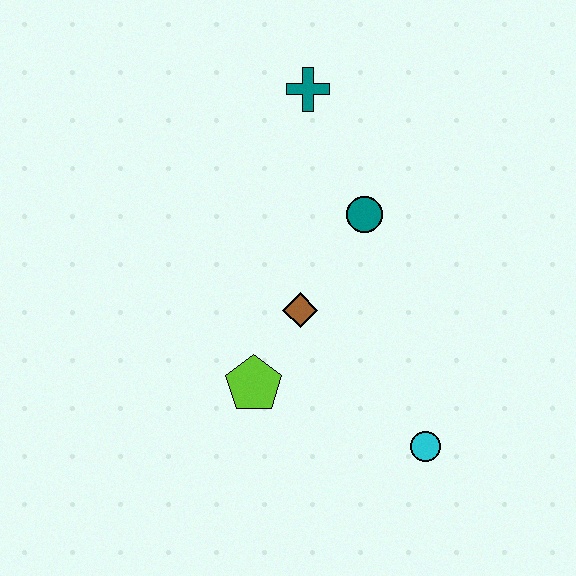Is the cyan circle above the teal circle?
No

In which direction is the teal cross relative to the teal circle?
The teal cross is above the teal circle.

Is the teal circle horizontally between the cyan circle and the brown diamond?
Yes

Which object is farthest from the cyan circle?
The teal cross is farthest from the cyan circle.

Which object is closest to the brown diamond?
The lime pentagon is closest to the brown diamond.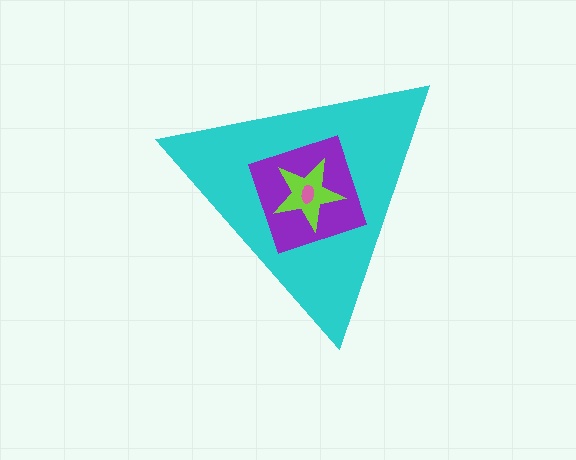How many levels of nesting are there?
4.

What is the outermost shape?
The cyan triangle.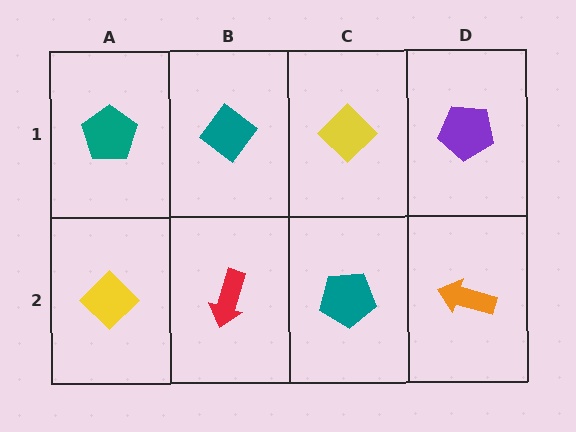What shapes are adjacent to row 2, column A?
A teal pentagon (row 1, column A), a red arrow (row 2, column B).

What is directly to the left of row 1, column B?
A teal pentagon.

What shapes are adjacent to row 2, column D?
A purple pentagon (row 1, column D), a teal pentagon (row 2, column C).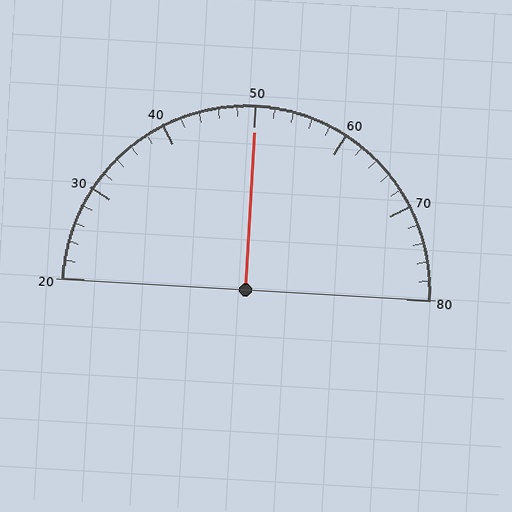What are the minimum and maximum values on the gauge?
The gauge ranges from 20 to 80.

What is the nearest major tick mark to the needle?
The nearest major tick mark is 50.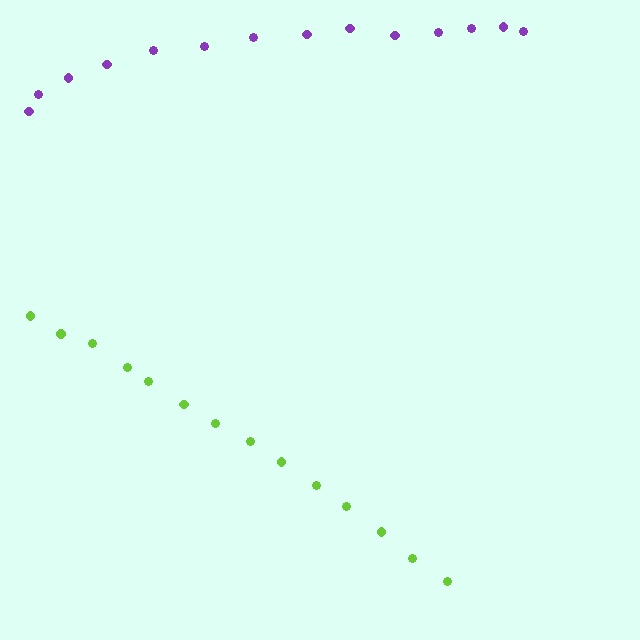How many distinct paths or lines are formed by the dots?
There are 2 distinct paths.